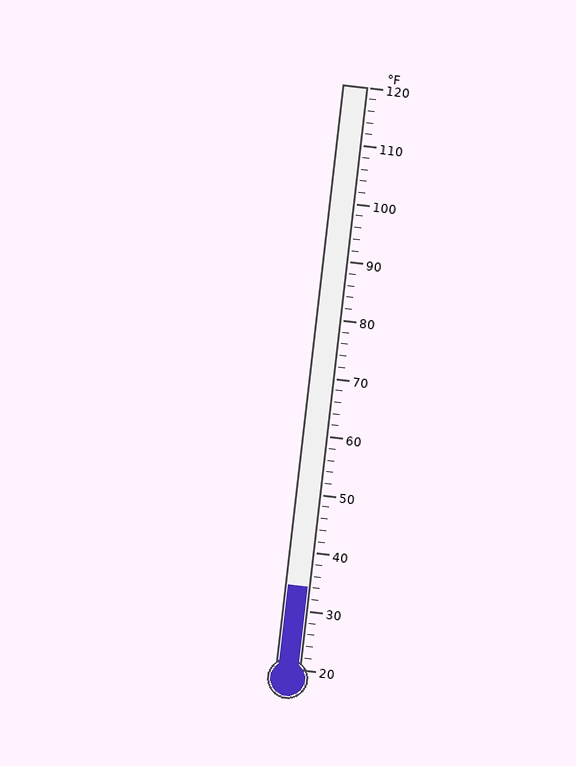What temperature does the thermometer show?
The thermometer shows approximately 34°F.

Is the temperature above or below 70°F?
The temperature is below 70°F.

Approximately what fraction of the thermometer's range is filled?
The thermometer is filled to approximately 15% of its range.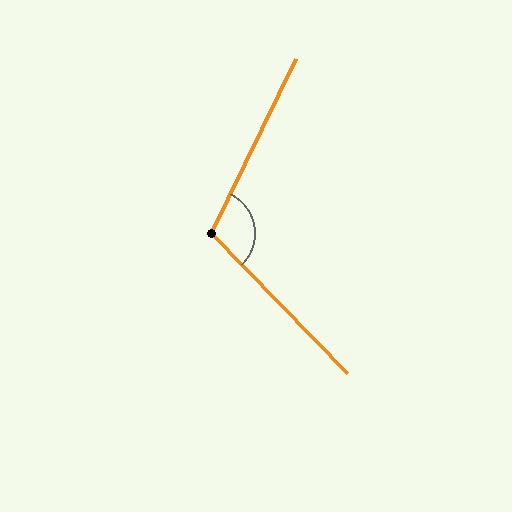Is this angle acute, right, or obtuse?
It is obtuse.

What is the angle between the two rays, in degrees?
Approximately 110 degrees.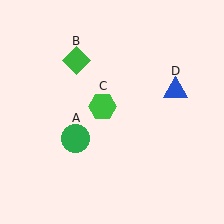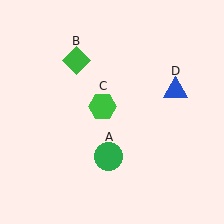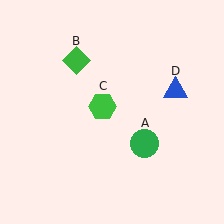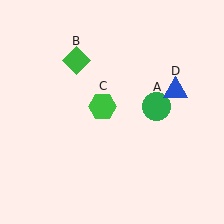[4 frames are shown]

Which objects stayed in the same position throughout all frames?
Green diamond (object B) and green hexagon (object C) and blue triangle (object D) remained stationary.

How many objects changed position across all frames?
1 object changed position: green circle (object A).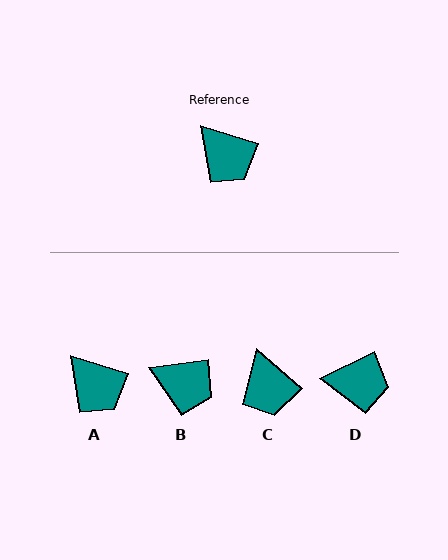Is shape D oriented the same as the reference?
No, it is off by about 43 degrees.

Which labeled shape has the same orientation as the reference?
A.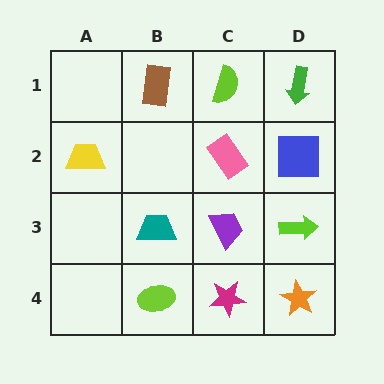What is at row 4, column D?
An orange star.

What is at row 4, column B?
A lime ellipse.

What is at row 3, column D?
A lime arrow.